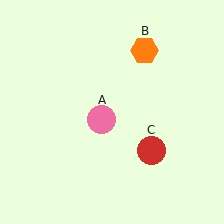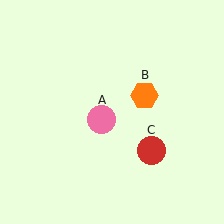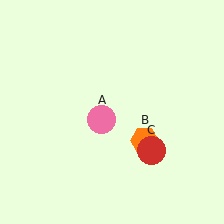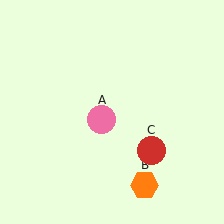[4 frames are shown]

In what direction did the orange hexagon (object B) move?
The orange hexagon (object B) moved down.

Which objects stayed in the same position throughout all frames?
Pink circle (object A) and red circle (object C) remained stationary.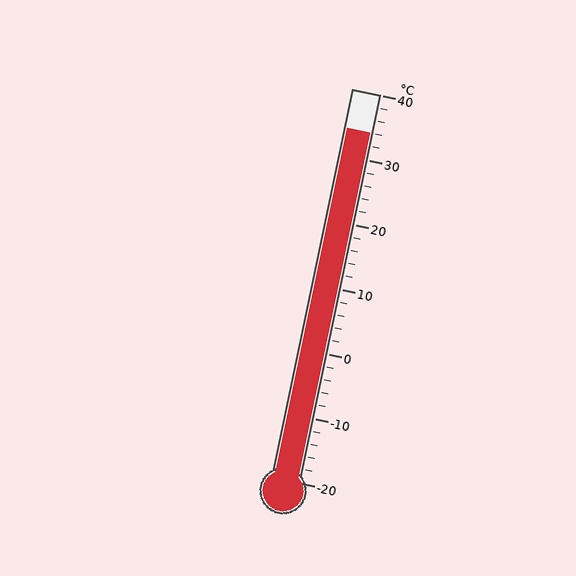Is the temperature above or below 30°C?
The temperature is above 30°C.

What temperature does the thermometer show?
The thermometer shows approximately 34°C.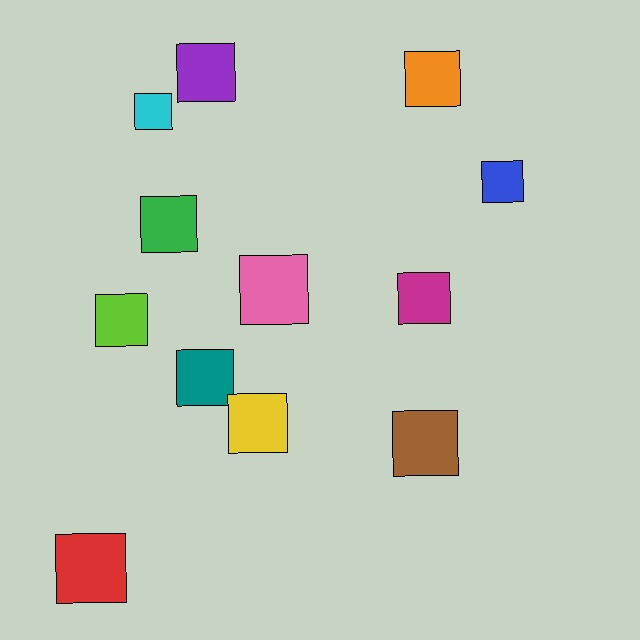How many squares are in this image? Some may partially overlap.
There are 12 squares.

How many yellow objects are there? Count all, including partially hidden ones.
There is 1 yellow object.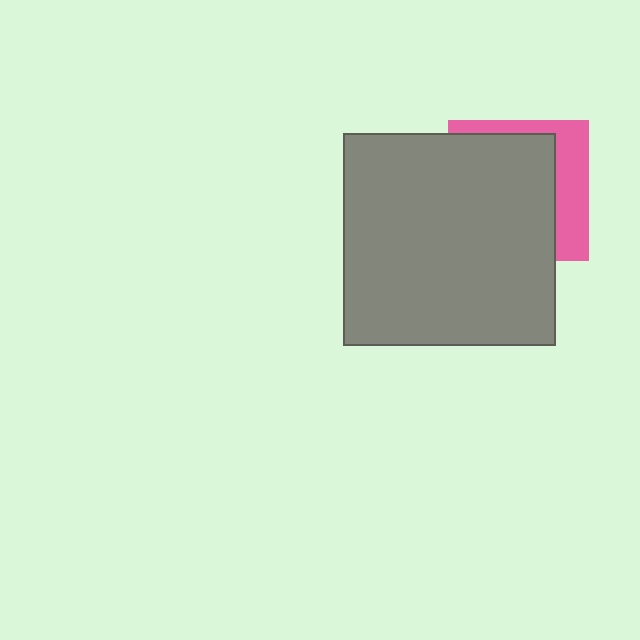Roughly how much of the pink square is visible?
A small part of it is visible (roughly 31%).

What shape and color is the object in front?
The object in front is a gray square.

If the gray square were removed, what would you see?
You would see the complete pink square.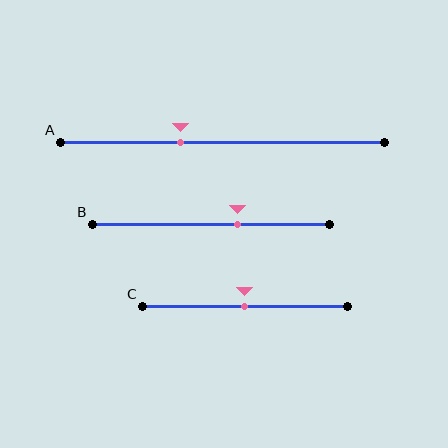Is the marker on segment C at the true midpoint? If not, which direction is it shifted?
Yes, the marker on segment C is at the true midpoint.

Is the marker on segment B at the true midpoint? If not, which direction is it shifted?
No, the marker on segment B is shifted to the right by about 11% of the segment length.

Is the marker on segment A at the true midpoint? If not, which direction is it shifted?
No, the marker on segment A is shifted to the left by about 13% of the segment length.